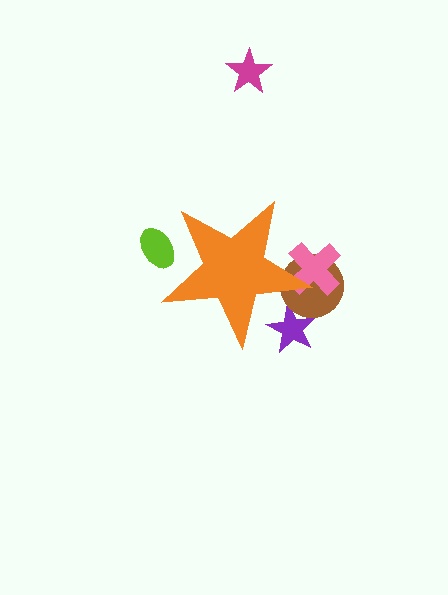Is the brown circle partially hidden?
Yes, the brown circle is partially hidden behind the orange star.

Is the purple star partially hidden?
Yes, the purple star is partially hidden behind the orange star.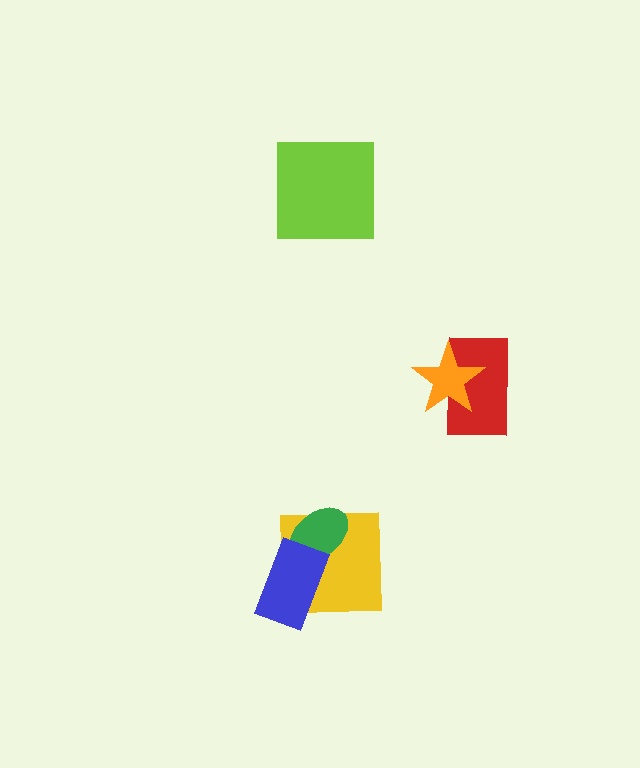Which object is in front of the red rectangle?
The orange star is in front of the red rectangle.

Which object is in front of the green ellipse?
The blue rectangle is in front of the green ellipse.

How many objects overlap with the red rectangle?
1 object overlaps with the red rectangle.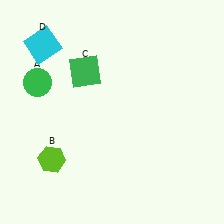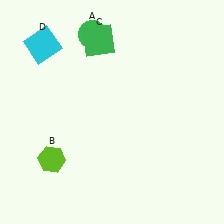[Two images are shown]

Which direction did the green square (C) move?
The green square (C) moved up.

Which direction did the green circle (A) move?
The green circle (A) moved right.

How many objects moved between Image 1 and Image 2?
2 objects moved between the two images.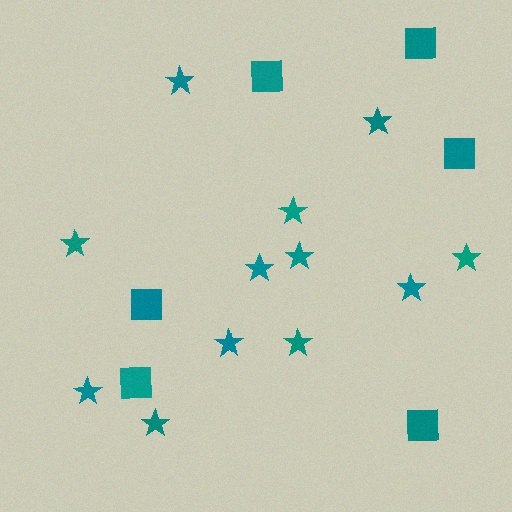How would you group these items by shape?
There are 2 groups: one group of squares (6) and one group of stars (12).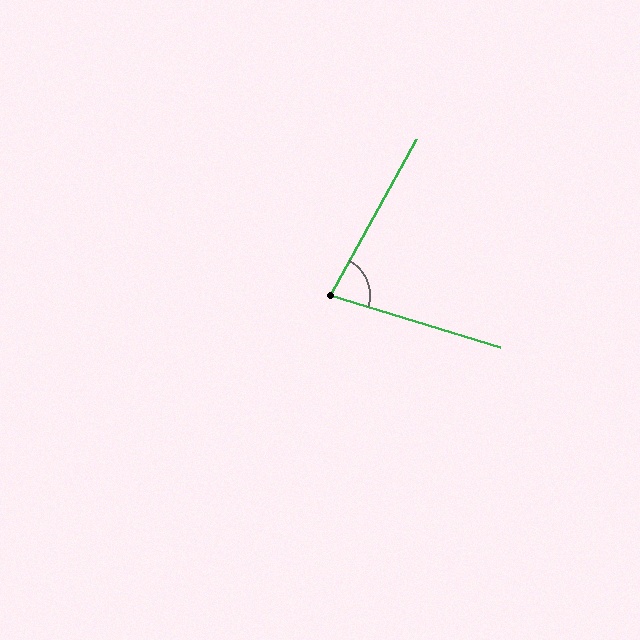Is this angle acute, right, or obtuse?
It is acute.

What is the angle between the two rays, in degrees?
Approximately 78 degrees.